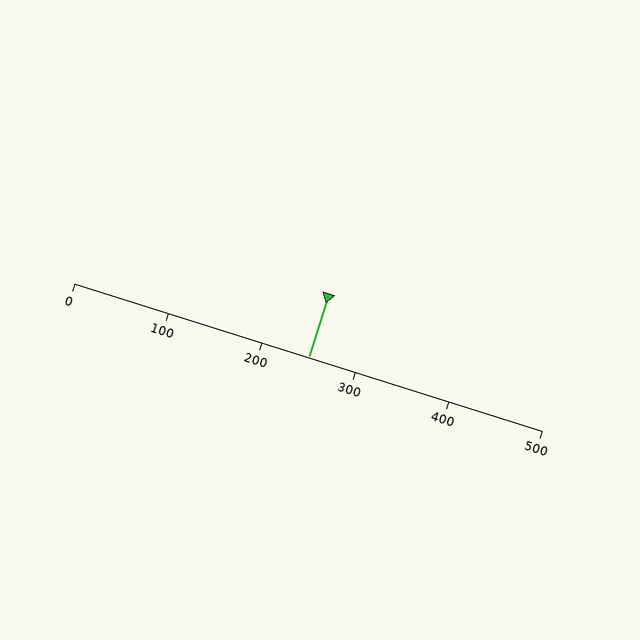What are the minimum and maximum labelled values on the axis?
The axis runs from 0 to 500.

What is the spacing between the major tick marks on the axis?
The major ticks are spaced 100 apart.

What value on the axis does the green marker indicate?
The marker indicates approximately 250.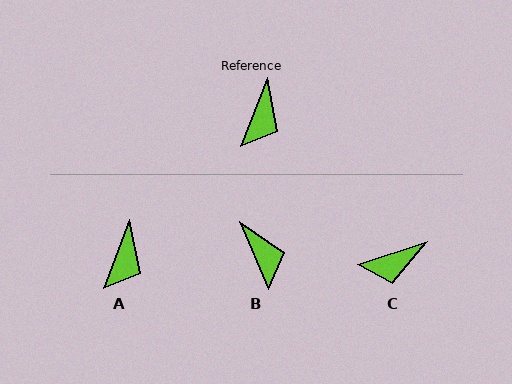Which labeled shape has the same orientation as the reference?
A.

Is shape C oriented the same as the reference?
No, it is off by about 51 degrees.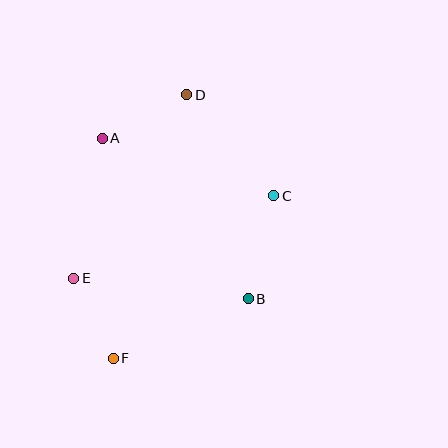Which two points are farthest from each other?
Points D and F are farthest from each other.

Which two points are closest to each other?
Points E and F are closest to each other.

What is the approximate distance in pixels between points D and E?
The distance between D and E is approximately 215 pixels.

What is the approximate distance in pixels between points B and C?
The distance between B and C is approximately 106 pixels.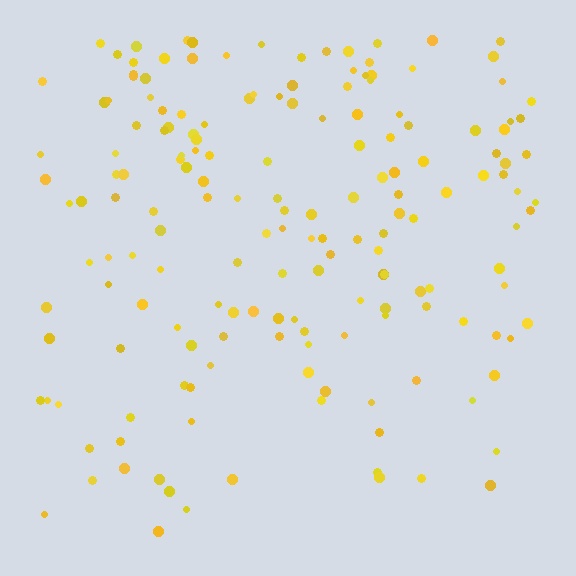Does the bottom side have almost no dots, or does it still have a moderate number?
Still a moderate number, just noticeably fewer than the top.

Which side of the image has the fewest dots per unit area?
The bottom.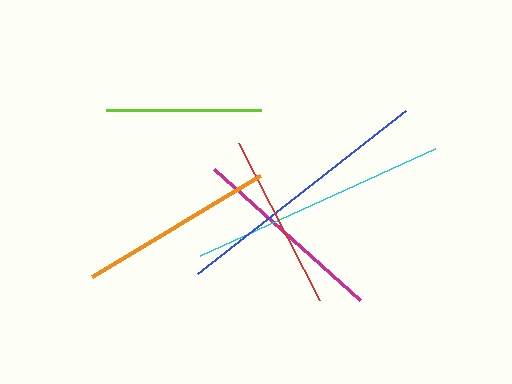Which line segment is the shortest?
The lime line is the shortest at approximately 155 pixels.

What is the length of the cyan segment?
The cyan segment is approximately 259 pixels long.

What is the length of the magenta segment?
The magenta segment is approximately 196 pixels long.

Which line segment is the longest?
The blue line is the longest at approximately 265 pixels.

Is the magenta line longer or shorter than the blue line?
The blue line is longer than the magenta line.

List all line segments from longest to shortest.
From longest to shortest: blue, cyan, magenta, orange, red, lime.